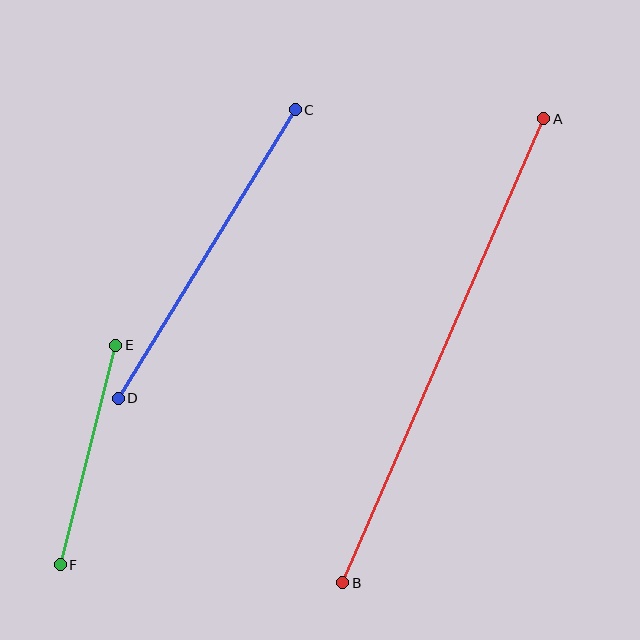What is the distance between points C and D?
The distance is approximately 338 pixels.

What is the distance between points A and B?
The distance is approximately 506 pixels.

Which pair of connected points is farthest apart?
Points A and B are farthest apart.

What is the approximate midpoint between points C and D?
The midpoint is at approximately (207, 254) pixels.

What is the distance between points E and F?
The distance is approximately 227 pixels.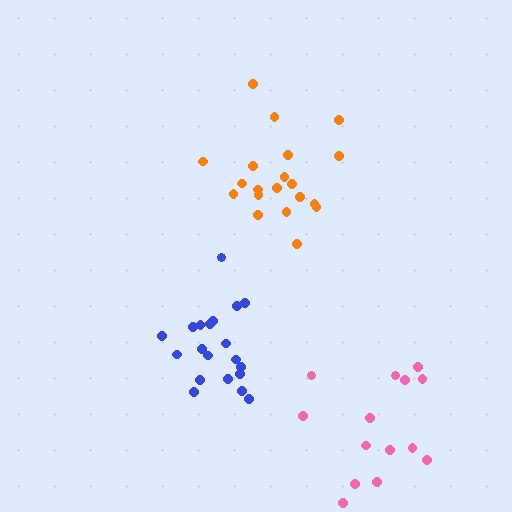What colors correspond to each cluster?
The clusters are colored: orange, pink, blue.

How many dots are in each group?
Group 1: 20 dots, Group 2: 14 dots, Group 3: 20 dots (54 total).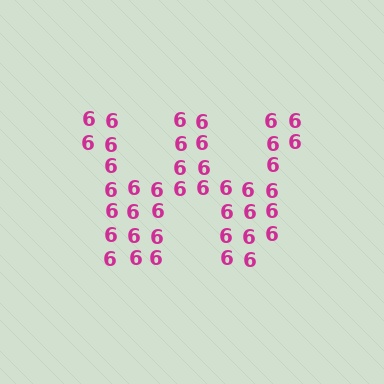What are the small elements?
The small elements are digit 6's.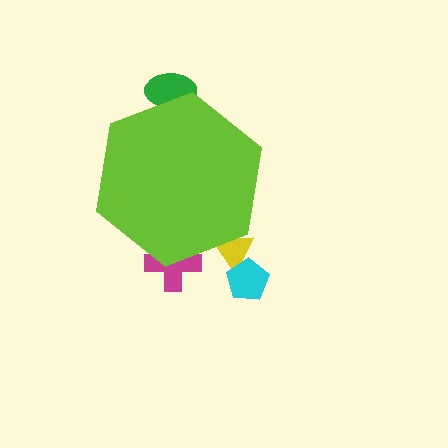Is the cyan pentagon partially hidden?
No, the cyan pentagon is fully visible.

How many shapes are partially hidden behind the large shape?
3 shapes are partially hidden.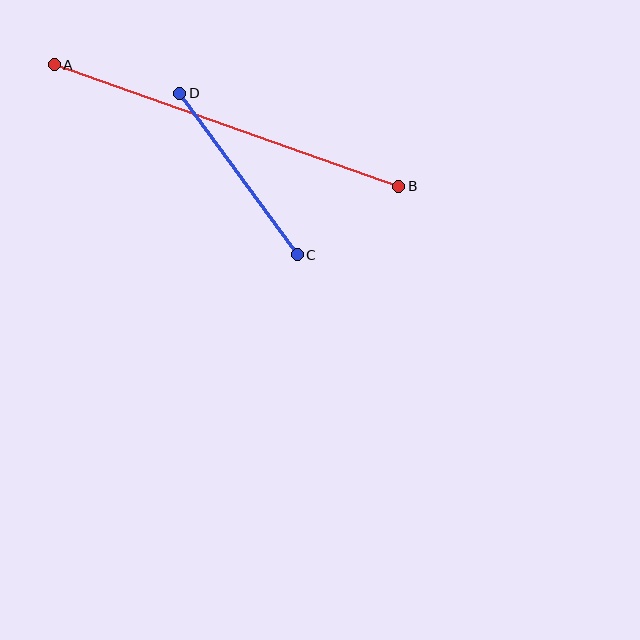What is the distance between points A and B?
The distance is approximately 365 pixels.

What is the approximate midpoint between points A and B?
The midpoint is at approximately (227, 126) pixels.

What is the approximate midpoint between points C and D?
The midpoint is at approximately (239, 174) pixels.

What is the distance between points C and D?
The distance is approximately 200 pixels.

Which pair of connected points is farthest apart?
Points A and B are farthest apart.